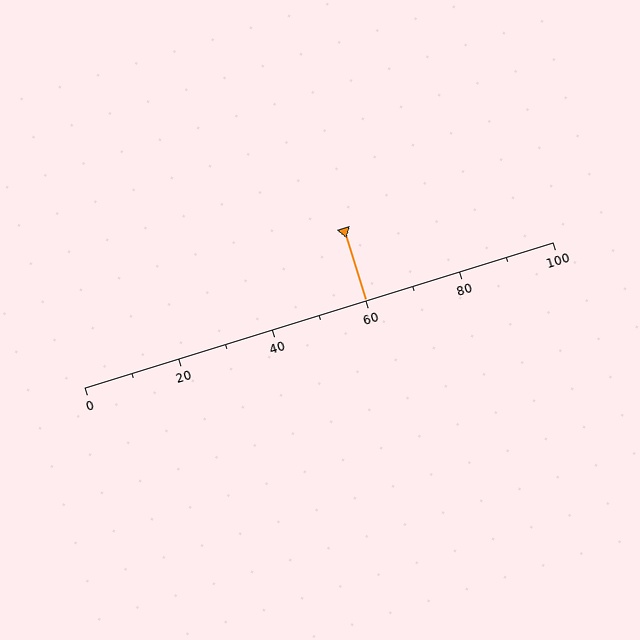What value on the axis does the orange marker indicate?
The marker indicates approximately 60.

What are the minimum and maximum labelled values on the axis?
The axis runs from 0 to 100.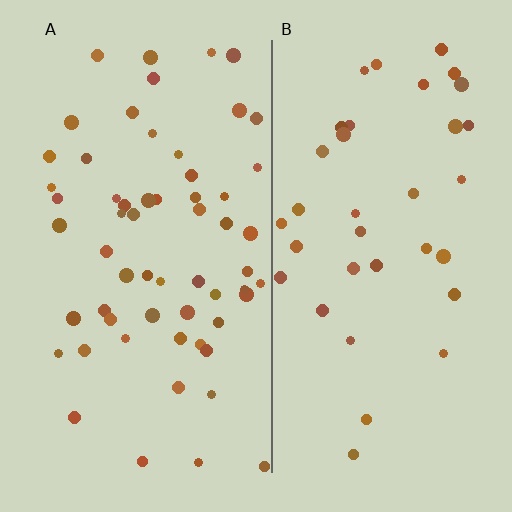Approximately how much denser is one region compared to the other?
Approximately 1.6× — region A over region B.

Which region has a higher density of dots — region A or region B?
A (the left).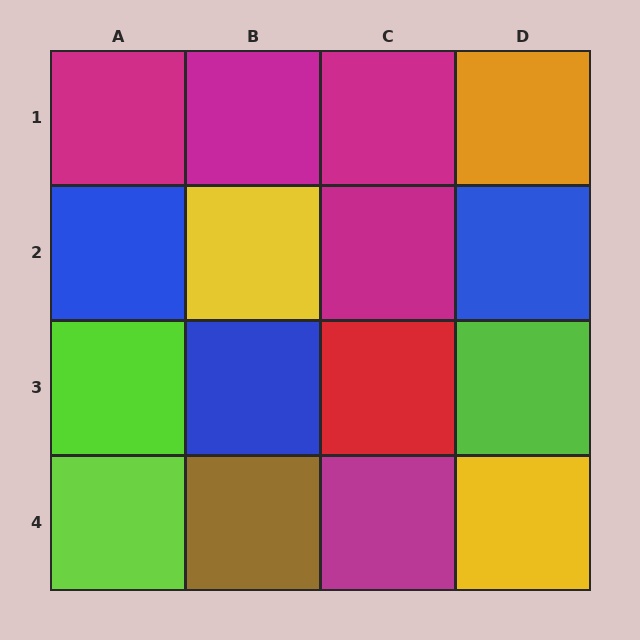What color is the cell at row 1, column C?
Magenta.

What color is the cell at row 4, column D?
Yellow.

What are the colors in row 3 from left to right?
Lime, blue, red, lime.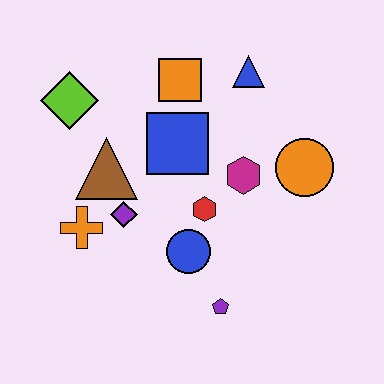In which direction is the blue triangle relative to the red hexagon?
The blue triangle is above the red hexagon.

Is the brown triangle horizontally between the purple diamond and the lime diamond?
Yes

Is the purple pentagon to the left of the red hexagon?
No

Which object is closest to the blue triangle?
The orange square is closest to the blue triangle.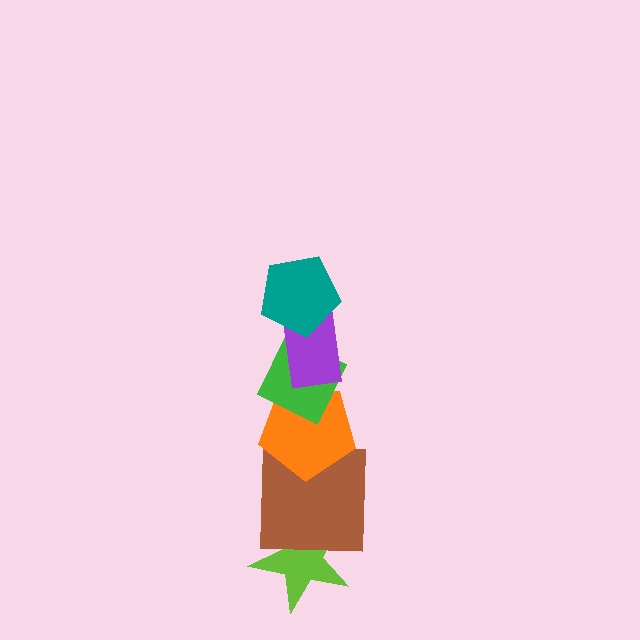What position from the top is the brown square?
The brown square is 5th from the top.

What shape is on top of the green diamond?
The purple rectangle is on top of the green diamond.